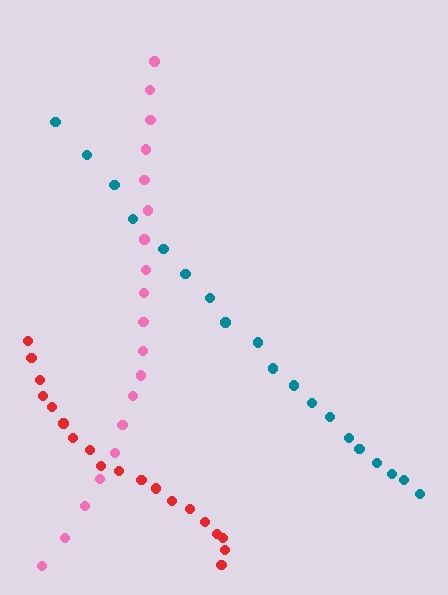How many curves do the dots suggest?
There are 3 distinct paths.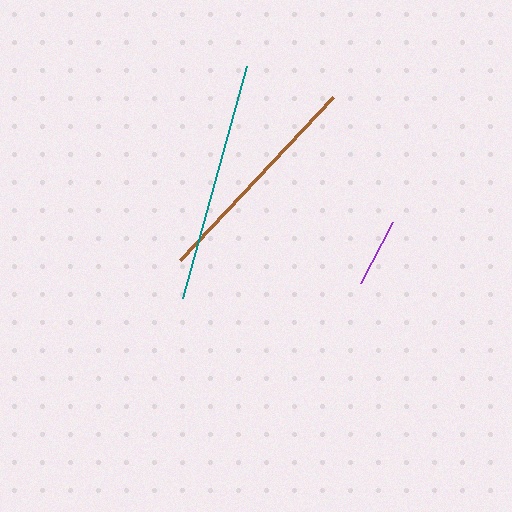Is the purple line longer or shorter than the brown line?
The brown line is longer than the purple line.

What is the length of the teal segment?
The teal segment is approximately 241 pixels long.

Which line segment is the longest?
The teal line is the longest at approximately 241 pixels.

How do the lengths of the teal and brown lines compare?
The teal and brown lines are approximately the same length.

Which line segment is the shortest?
The purple line is the shortest at approximately 69 pixels.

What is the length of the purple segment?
The purple segment is approximately 69 pixels long.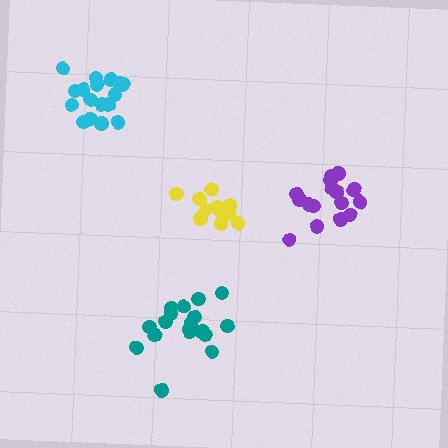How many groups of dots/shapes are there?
There are 4 groups.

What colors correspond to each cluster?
The clusters are colored: cyan, teal, yellow, purple.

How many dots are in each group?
Group 1: 17 dots, Group 2: 18 dots, Group 3: 12 dots, Group 4: 16 dots (63 total).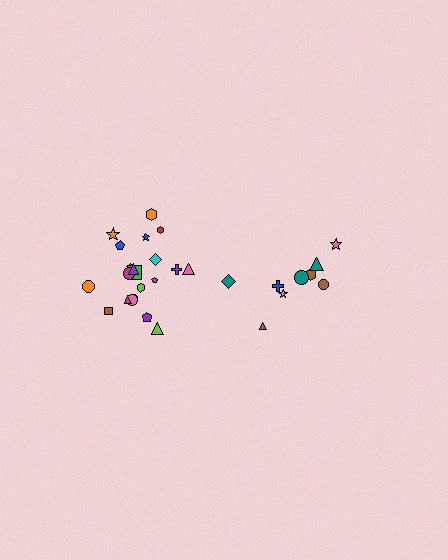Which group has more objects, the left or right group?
The left group.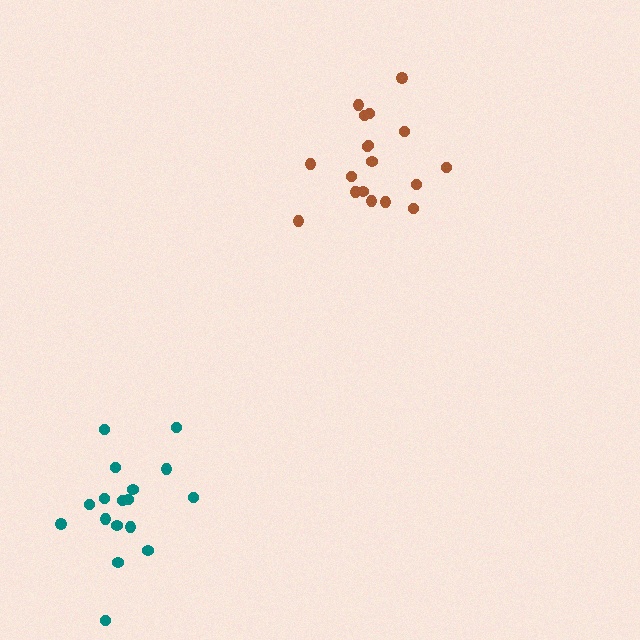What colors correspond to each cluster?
The clusters are colored: brown, teal.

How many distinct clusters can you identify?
There are 2 distinct clusters.